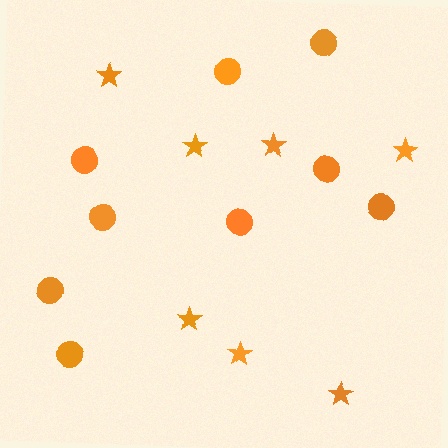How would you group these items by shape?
There are 2 groups: one group of circles (9) and one group of stars (7).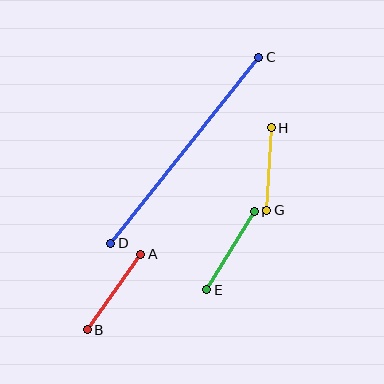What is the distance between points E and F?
The distance is approximately 91 pixels.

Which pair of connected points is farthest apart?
Points C and D are farthest apart.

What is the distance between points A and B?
The distance is approximately 93 pixels.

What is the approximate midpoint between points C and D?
The midpoint is at approximately (185, 150) pixels.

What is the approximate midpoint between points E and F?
The midpoint is at approximately (230, 251) pixels.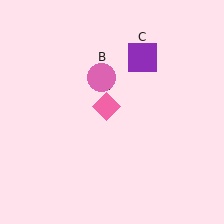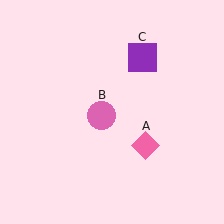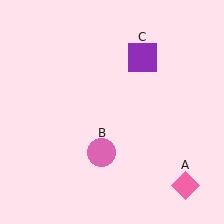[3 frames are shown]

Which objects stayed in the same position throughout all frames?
Purple square (object C) remained stationary.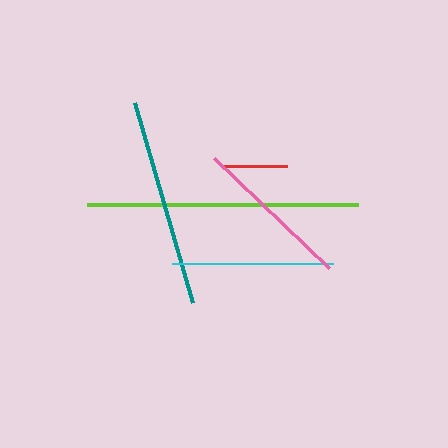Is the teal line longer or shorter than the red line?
The teal line is longer than the red line.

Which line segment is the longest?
The lime line is the longest at approximately 271 pixels.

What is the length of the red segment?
The red segment is approximately 64 pixels long.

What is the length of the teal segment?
The teal segment is approximately 208 pixels long.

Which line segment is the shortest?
The red line is the shortest at approximately 64 pixels.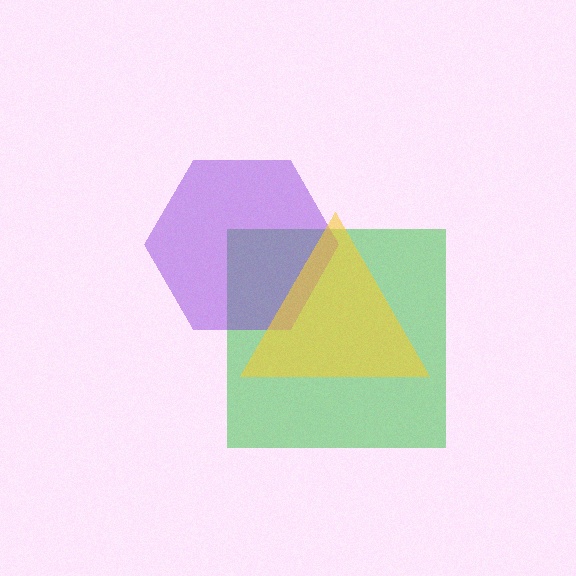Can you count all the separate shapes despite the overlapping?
Yes, there are 3 separate shapes.